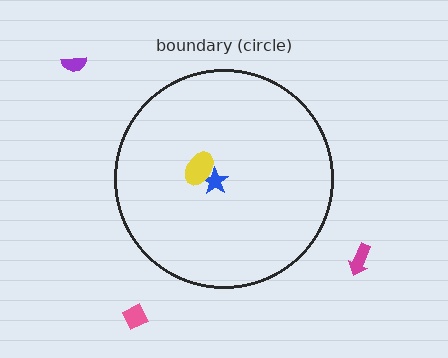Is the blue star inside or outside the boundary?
Inside.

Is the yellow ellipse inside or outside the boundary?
Inside.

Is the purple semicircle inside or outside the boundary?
Outside.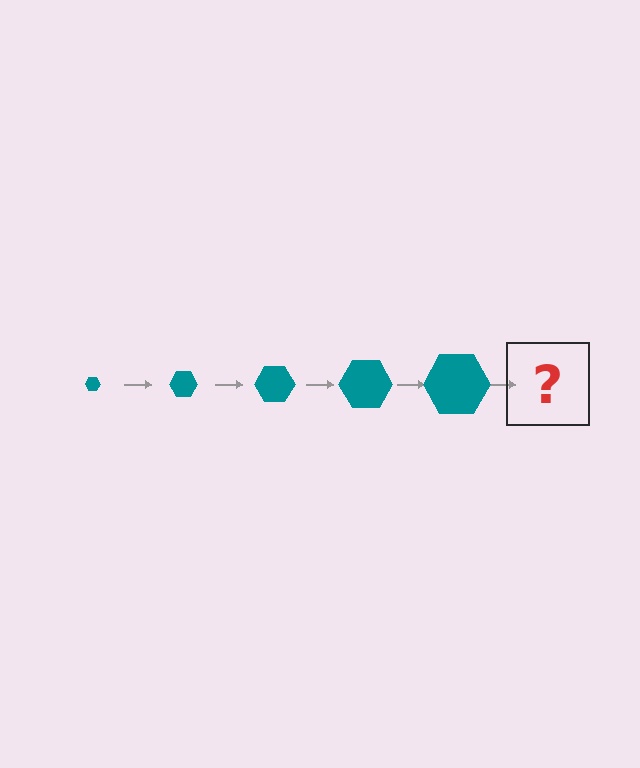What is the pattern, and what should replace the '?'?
The pattern is that the hexagon gets progressively larger each step. The '?' should be a teal hexagon, larger than the previous one.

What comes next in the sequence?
The next element should be a teal hexagon, larger than the previous one.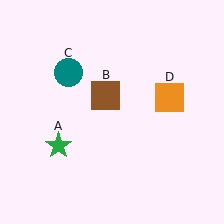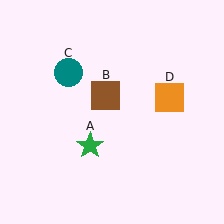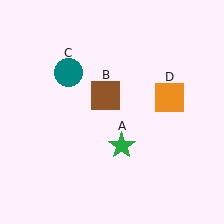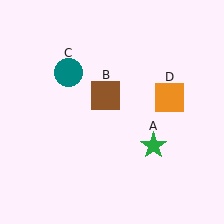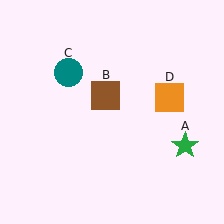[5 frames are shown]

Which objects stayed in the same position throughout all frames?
Brown square (object B) and teal circle (object C) and orange square (object D) remained stationary.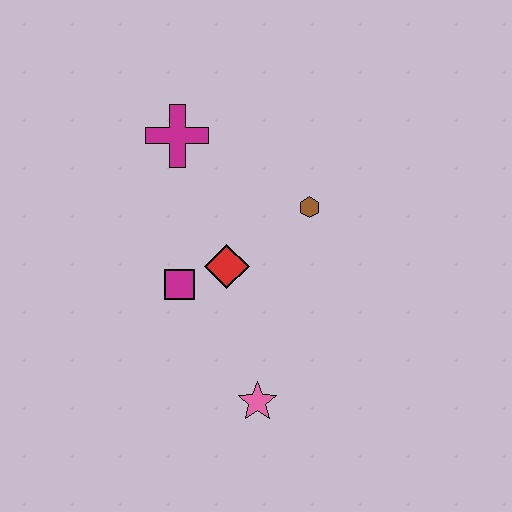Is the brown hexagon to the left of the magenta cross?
No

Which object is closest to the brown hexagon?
The red diamond is closest to the brown hexagon.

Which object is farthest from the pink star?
The magenta cross is farthest from the pink star.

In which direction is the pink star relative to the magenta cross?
The pink star is below the magenta cross.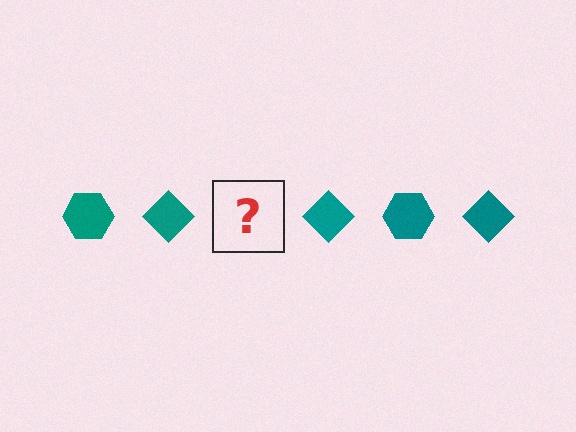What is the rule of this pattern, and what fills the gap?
The rule is that the pattern cycles through hexagon, diamond shapes in teal. The gap should be filled with a teal hexagon.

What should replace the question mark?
The question mark should be replaced with a teal hexagon.